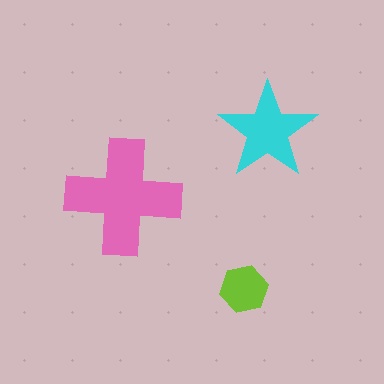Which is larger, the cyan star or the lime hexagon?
The cyan star.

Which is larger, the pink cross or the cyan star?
The pink cross.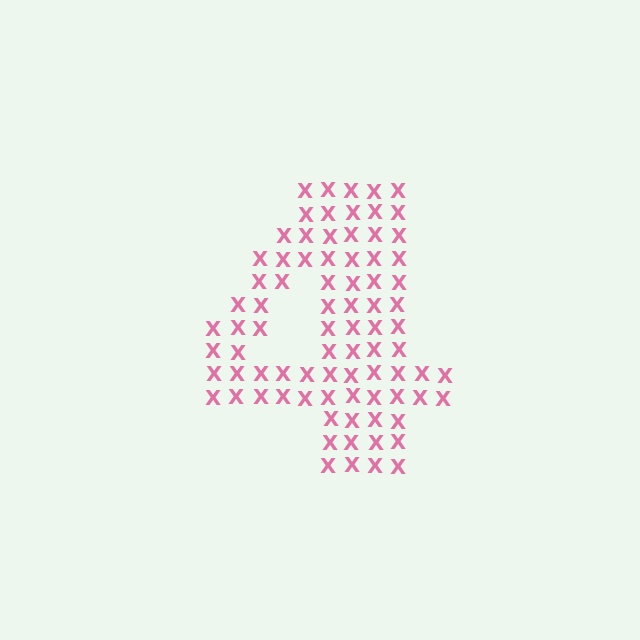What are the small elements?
The small elements are letter X's.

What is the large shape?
The large shape is the digit 4.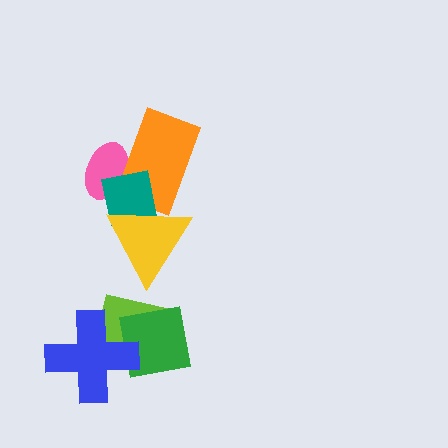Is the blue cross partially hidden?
No, no other shape covers it.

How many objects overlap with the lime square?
2 objects overlap with the lime square.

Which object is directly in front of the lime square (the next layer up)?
The green square is directly in front of the lime square.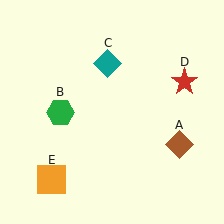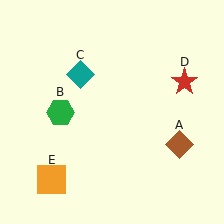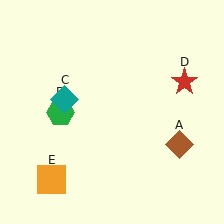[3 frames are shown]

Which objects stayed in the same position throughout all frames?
Brown diamond (object A) and green hexagon (object B) and red star (object D) and orange square (object E) remained stationary.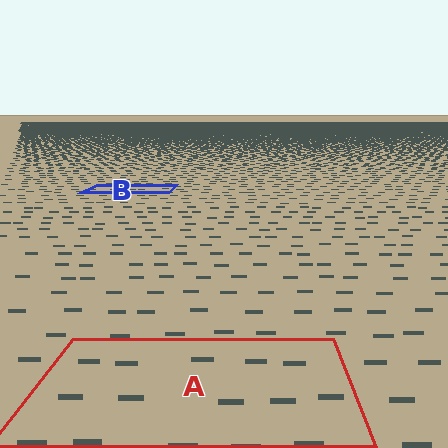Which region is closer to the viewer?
Region A is closer. The texture elements there are larger and more spread out.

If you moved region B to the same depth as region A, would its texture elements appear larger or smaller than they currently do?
They would appear larger. At a closer depth, the same texture elements are projected at a bigger on-screen size.